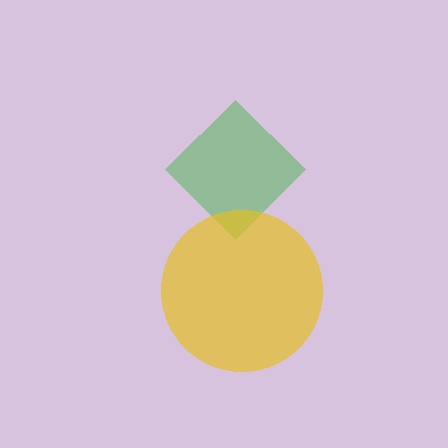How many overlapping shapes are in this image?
There are 2 overlapping shapes in the image.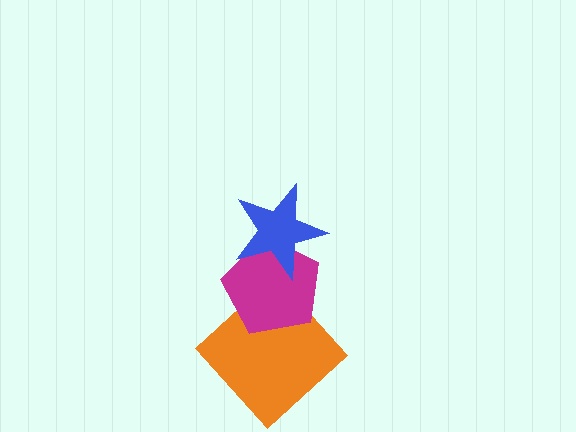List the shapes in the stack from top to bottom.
From top to bottom: the blue star, the magenta pentagon, the orange diamond.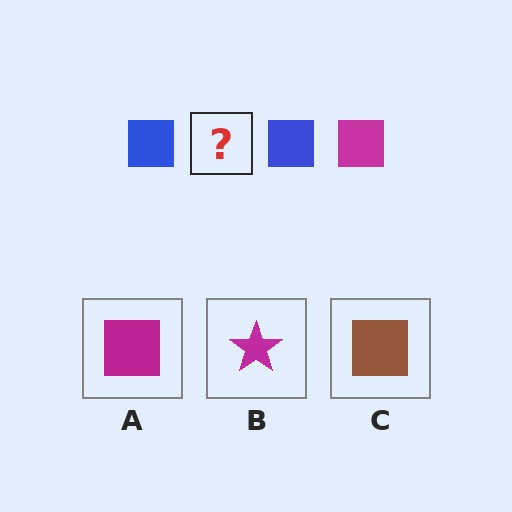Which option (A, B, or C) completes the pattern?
A.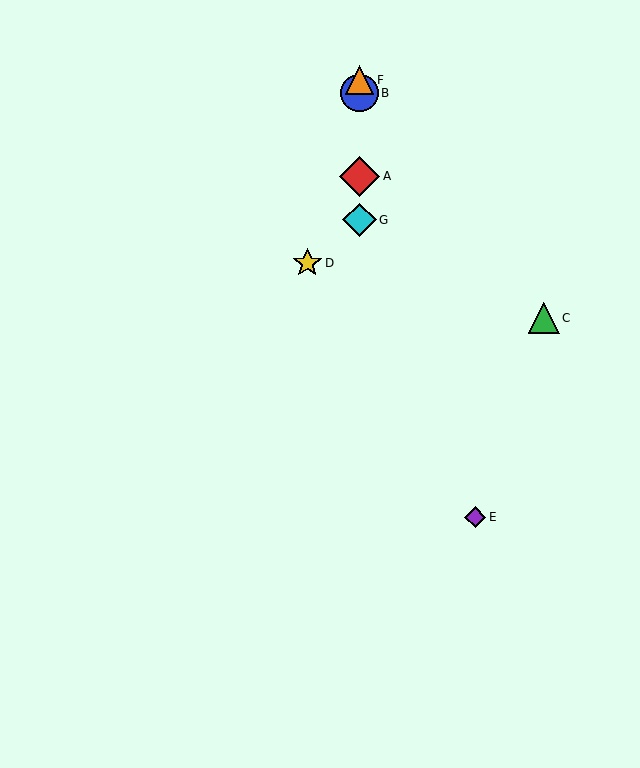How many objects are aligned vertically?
4 objects (A, B, F, G) are aligned vertically.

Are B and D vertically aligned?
No, B is at x≈359 and D is at x≈307.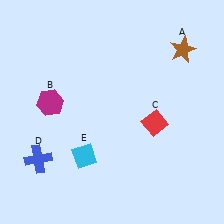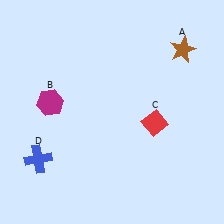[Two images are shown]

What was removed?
The cyan diamond (E) was removed in Image 2.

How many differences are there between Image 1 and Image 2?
There is 1 difference between the two images.